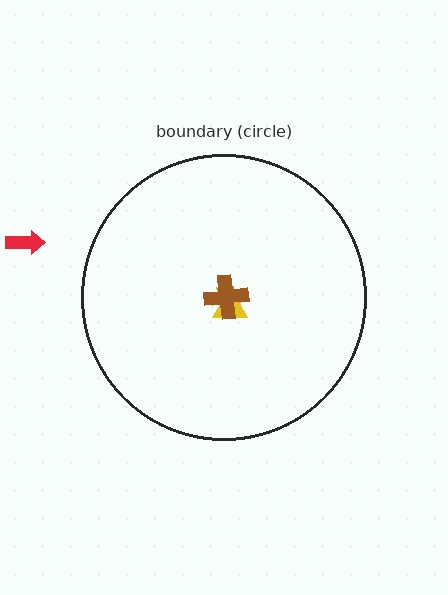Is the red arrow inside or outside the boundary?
Outside.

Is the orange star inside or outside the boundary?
Inside.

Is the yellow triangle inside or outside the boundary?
Inside.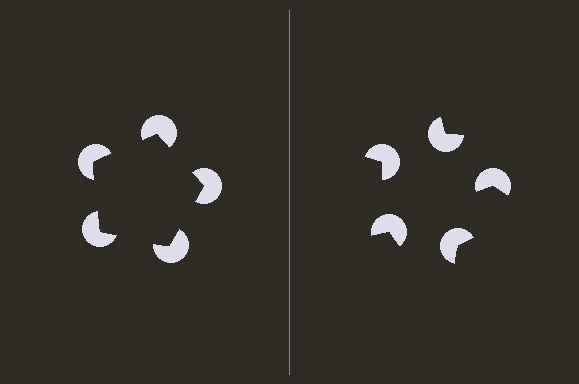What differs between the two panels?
The pac-man discs are positioned identically on both sides; only the wedge orientations differ. On the left they align to a pentagon; on the right they are misaligned.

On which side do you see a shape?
An illusory pentagon appears on the left side. On the right side the wedge cuts are rotated, so no coherent shape forms.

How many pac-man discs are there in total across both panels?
10 — 5 on each side.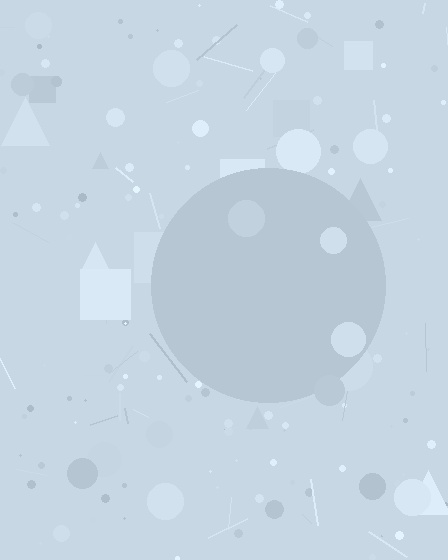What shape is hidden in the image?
A circle is hidden in the image.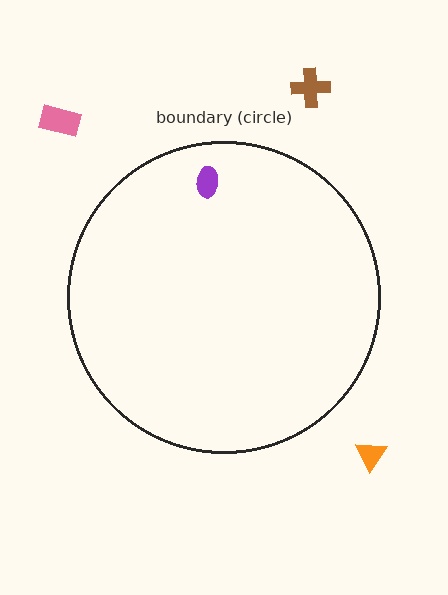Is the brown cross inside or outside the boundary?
Outside.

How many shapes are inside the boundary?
1 inside, 3 outside.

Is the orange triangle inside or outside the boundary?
Outside.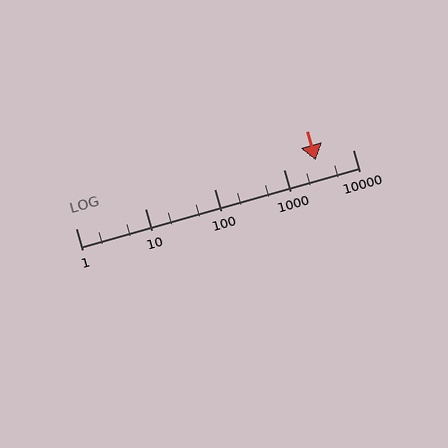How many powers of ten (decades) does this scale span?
The scale spans 4 decades, from 1 to 10000.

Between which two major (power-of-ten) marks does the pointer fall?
The pointer is between 1000 and 10000.